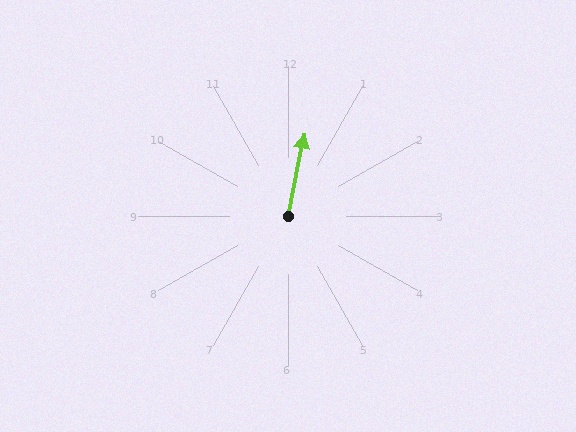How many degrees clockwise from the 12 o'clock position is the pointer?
Approximately 11 degrees.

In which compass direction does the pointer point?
North.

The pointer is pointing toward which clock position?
Roughly 12 o'clock.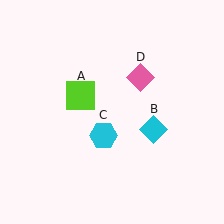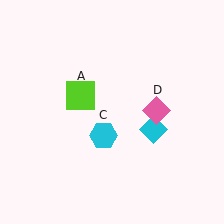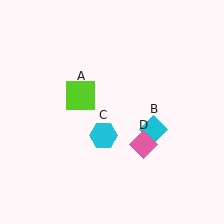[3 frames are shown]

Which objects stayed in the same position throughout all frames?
Lime square (object A) and cyan diamond (object B) and cyan hexagon (object C) remained stationary.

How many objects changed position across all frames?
1 object changed position: pink diamond (object D).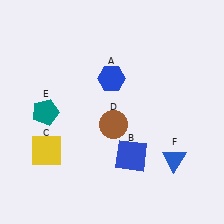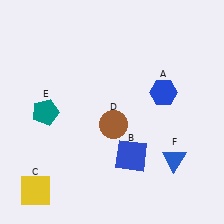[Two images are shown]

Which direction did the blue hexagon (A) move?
The blue hexagon (A) moved right.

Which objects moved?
The objects that moved are: the blue hexagon (A), the yellow square (C).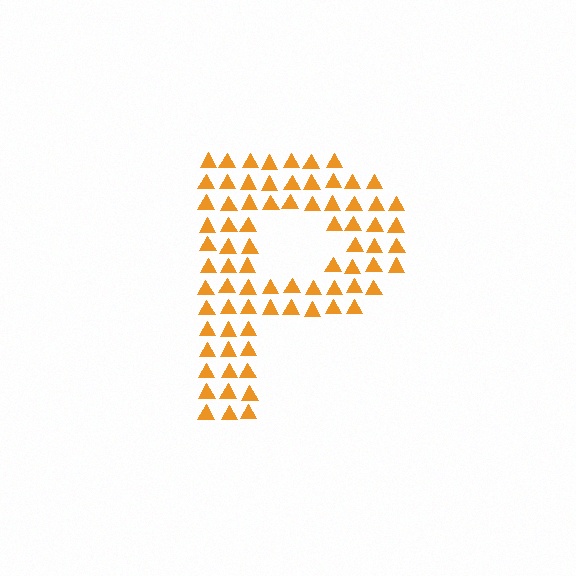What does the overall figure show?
The overall figure shows the letter P.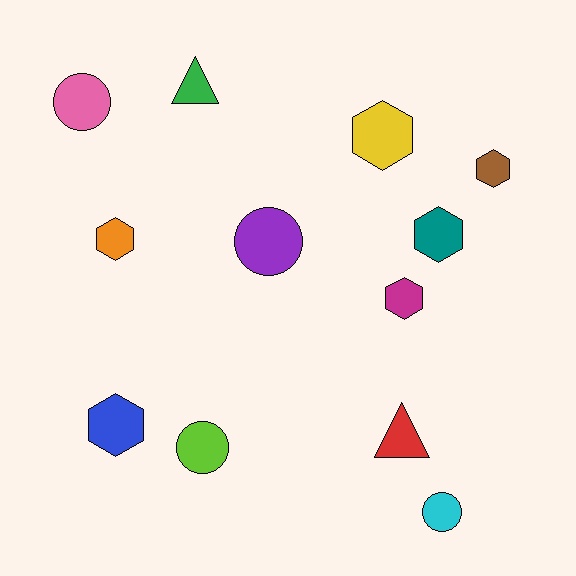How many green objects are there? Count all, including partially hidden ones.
There is 1 green object.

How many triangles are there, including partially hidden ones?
There are 2 triangles.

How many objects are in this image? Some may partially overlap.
There are 12 objects.